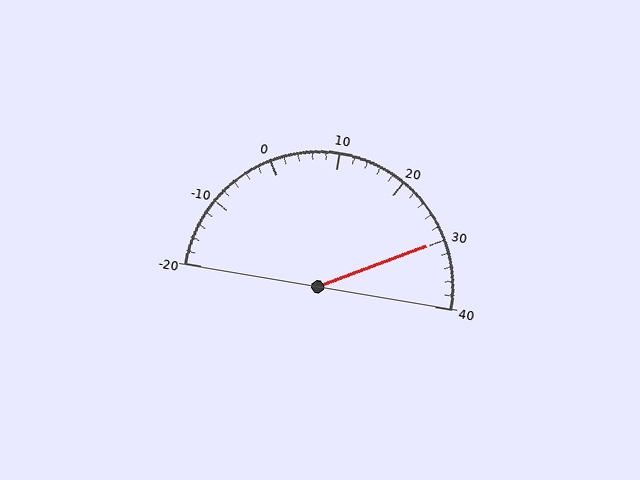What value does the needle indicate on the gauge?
The needle indicates approximately 30.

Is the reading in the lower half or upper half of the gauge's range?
The reading is in the upper half of the range (-20 to 40).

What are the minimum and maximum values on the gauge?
The gauge ranges from -20 to 40.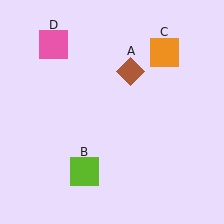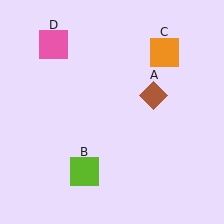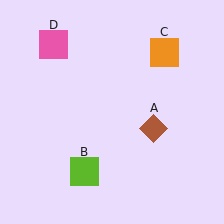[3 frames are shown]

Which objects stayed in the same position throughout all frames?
Lime square (object B) and orange square (object C) and pink square (object D) remained stationary.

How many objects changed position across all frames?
1 object changed position: brown diamond (object A).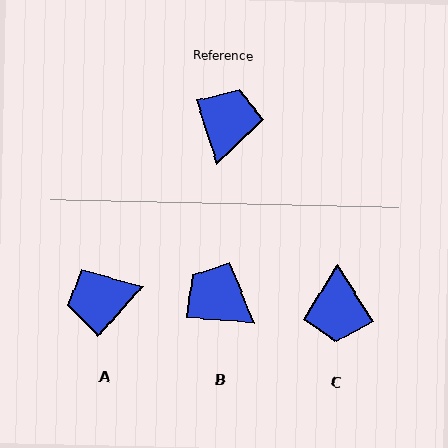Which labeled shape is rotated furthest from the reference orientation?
C, about 165 degrees away.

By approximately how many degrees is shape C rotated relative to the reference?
Approximately 165 degrees clockwise.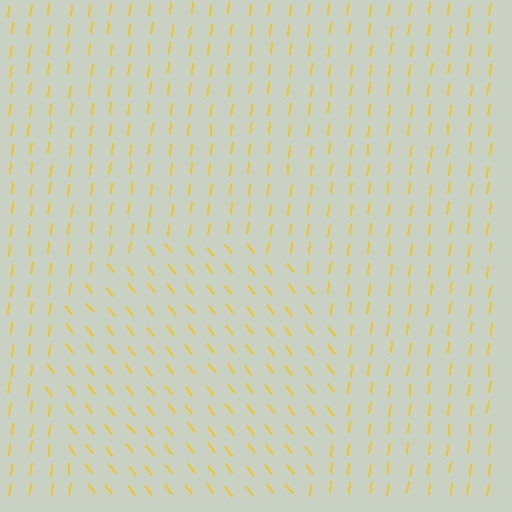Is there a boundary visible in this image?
Yes, there is a texture boundary formed by a change in line orientation.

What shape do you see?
I see a circle.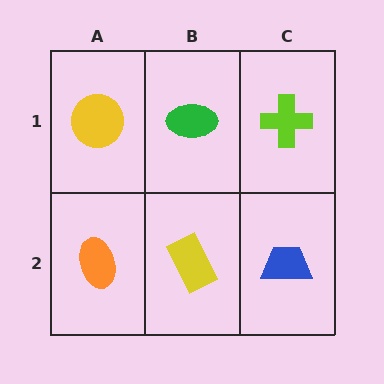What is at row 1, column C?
A lime cross.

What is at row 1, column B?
A green ellipse.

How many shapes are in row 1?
3 shapes.